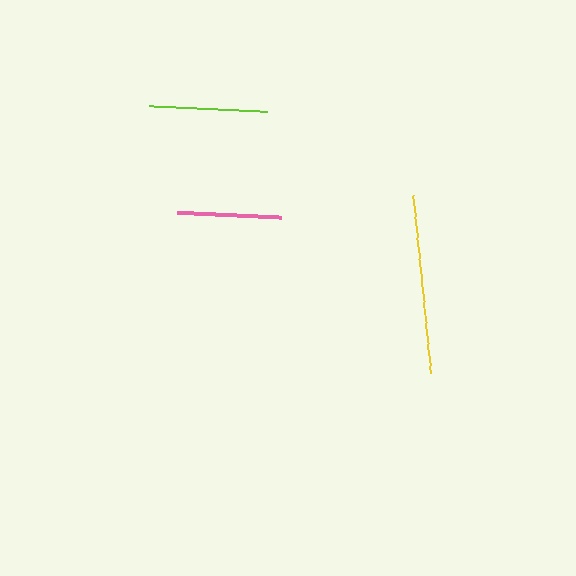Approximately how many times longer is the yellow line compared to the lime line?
The yellow line is approximately 1.5 times the length of the lime line.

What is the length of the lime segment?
The lime segment is approximately 117 pixels long.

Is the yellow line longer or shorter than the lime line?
The yellow line is longer than the lime line.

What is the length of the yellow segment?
The yellow segment is approximately 178 pixels long.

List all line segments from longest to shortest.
From longest to shortest: yellow, lime, pink.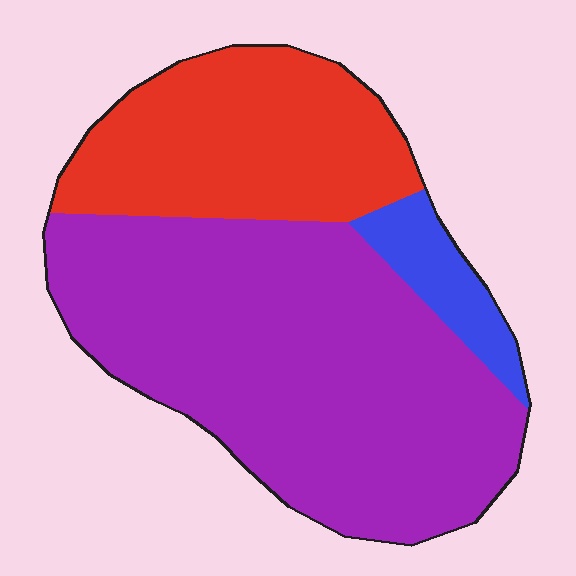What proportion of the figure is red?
Red covers 30% of the figure.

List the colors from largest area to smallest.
From largest to smallest: purple, red, blue.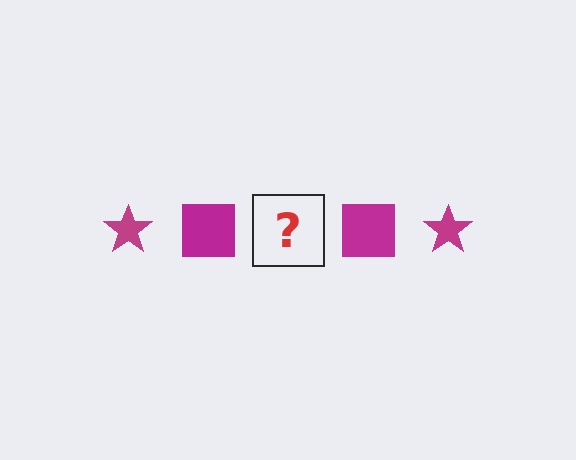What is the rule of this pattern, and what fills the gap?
The rule is that the pattern cycles through star, square shapes in magenta. The gap should be filled with a magenta star.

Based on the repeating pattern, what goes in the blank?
The blank should be a magenta star.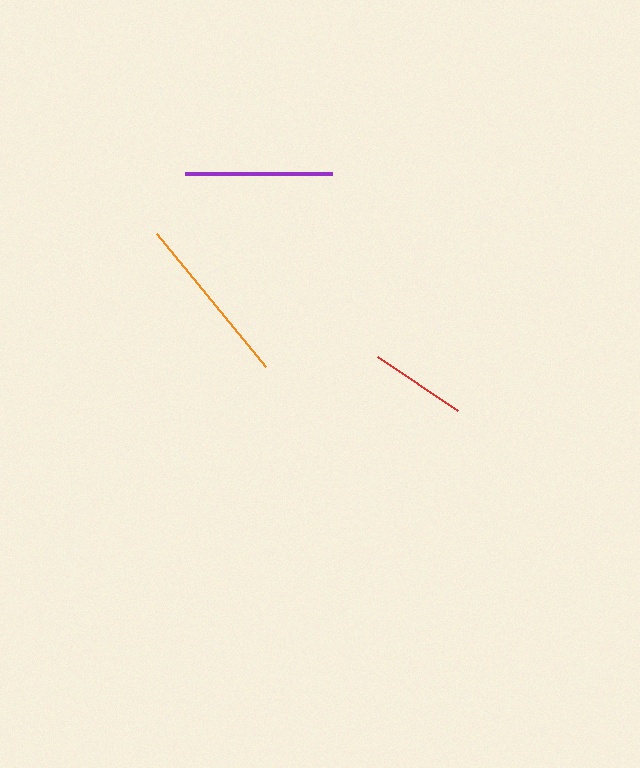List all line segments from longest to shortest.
From longest to shortest: orange, purple, red.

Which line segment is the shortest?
The red line is the shortest at approximately 97 pixels.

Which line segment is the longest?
The orange line is the longest at approximately 172 pixels.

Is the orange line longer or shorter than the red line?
The orange line is longer than the red line.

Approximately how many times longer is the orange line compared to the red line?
The orange line is approximately 1.8 times the length of the red line.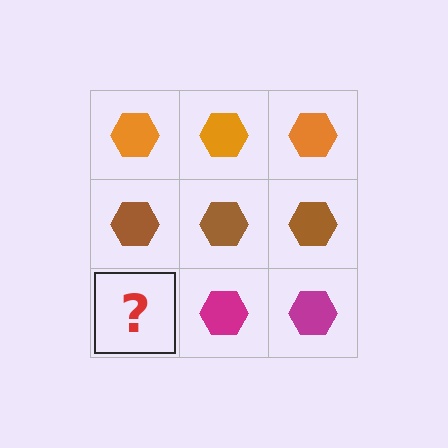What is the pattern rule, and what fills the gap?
The rule is that each row has a consistent color. The gap should be filled with a magenta hexagon.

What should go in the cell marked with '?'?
The missing cell should contain a magenta hexagon.